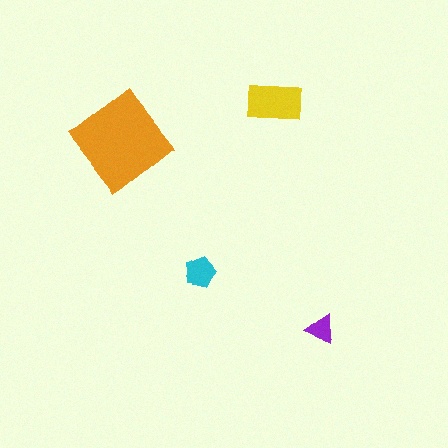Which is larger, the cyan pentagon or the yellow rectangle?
The yellow rectangle.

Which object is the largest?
The orange diamond.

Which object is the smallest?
The purple triangle.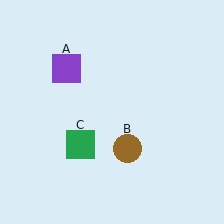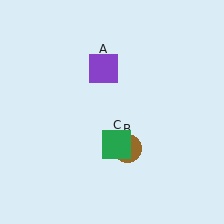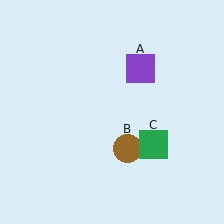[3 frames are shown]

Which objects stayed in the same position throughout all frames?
Brown circle (object B) remained stationary.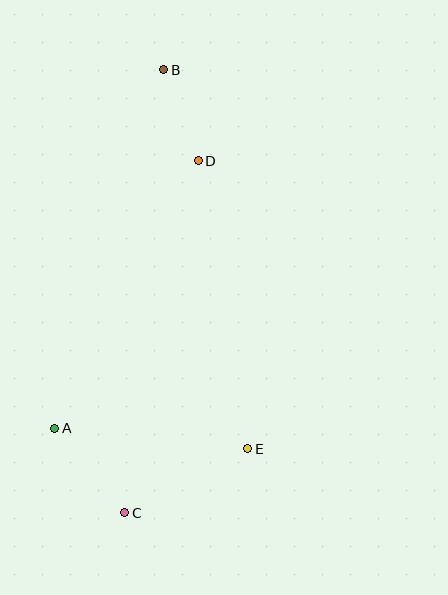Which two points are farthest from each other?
Points B and C are farthest from each other.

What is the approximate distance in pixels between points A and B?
The distance between A and B is approximately 375 pixels.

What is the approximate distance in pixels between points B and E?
The distance between B and E is approximately 388 pixels.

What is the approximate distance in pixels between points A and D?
The distance between A and D is approximately 304 pixels.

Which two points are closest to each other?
Points B and D are closest to each other.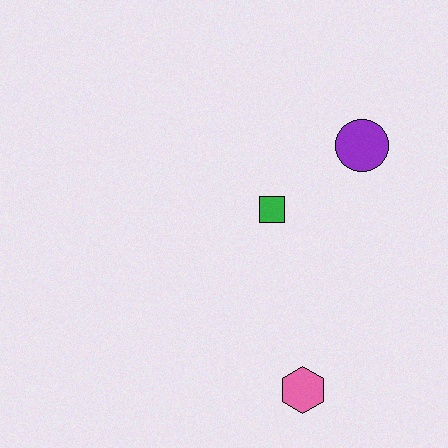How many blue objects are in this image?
There are no blue objects.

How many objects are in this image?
There are 3 objects.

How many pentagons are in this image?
There are no pentagons.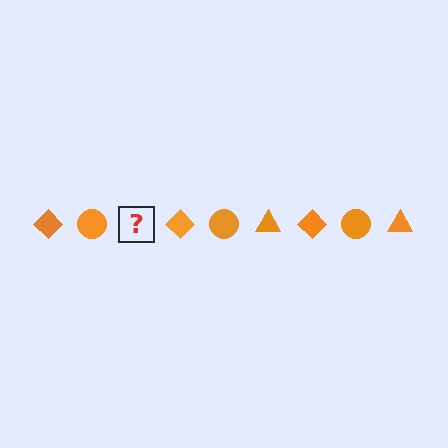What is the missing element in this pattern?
The missing element is an orange triangle.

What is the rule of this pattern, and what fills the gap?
The rule is that the pattern cycles through diamond, circle, triangle shapes in orange. The gap should be filled with an orange triangle.